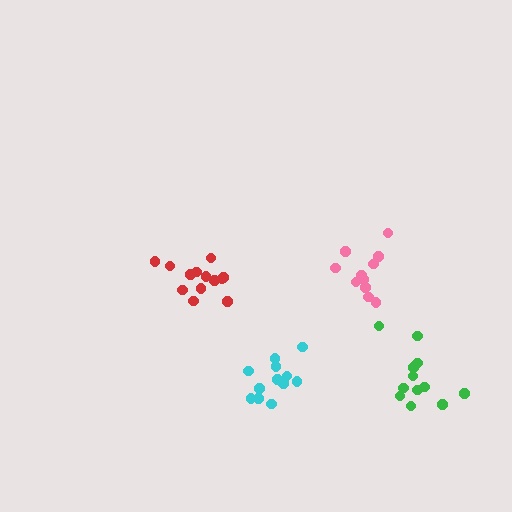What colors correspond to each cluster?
The clusters are colored: pink, cyan, red, green.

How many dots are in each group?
Group 1: 11 dots, Group 2: 12 dots, Group 3: 13 dots, Group 4: 12 dots (48 total).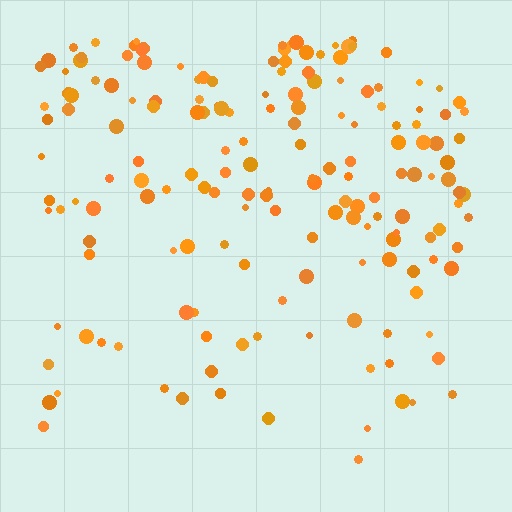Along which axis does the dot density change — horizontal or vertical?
Vertical.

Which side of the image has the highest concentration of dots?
The top.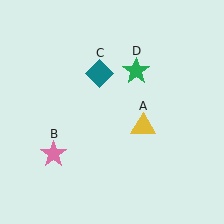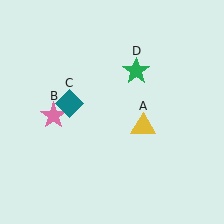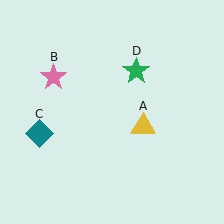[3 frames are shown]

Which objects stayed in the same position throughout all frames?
Yellow triangle (object A) and green star (object D) remained stationary.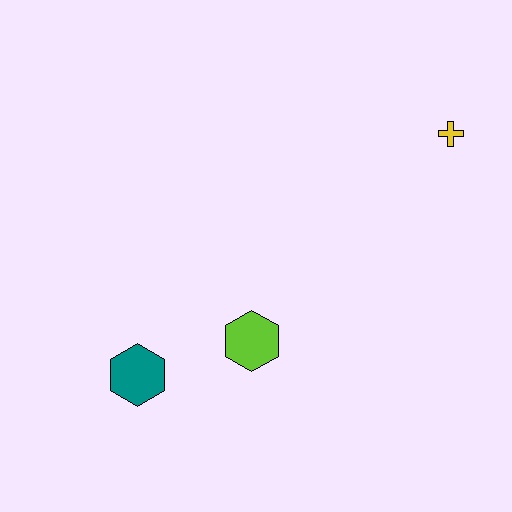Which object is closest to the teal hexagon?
The lime hexagon is closest to the teal hexagon.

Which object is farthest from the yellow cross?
The teal hexagon is farthest from the yellow cross.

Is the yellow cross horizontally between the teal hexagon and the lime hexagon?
No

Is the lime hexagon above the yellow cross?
No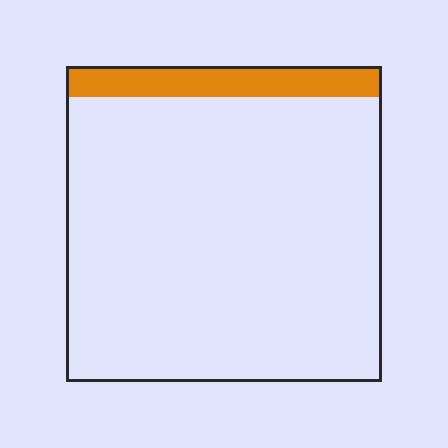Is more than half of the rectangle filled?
No.